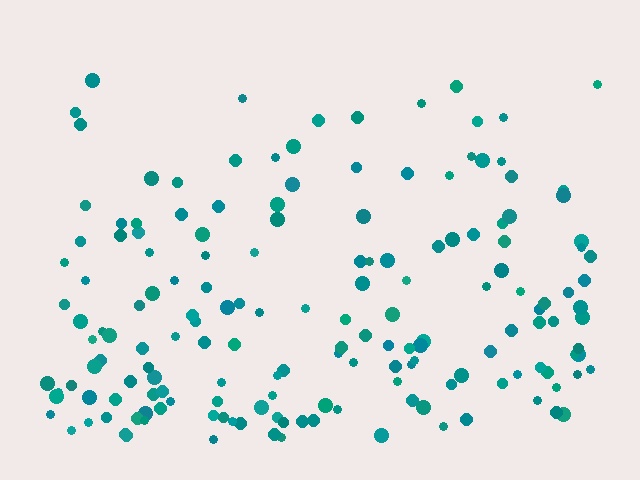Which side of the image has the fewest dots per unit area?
The top.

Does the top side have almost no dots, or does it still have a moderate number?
Still a moderate number, just noticeably fewer than the bottom.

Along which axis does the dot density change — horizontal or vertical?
Vertical.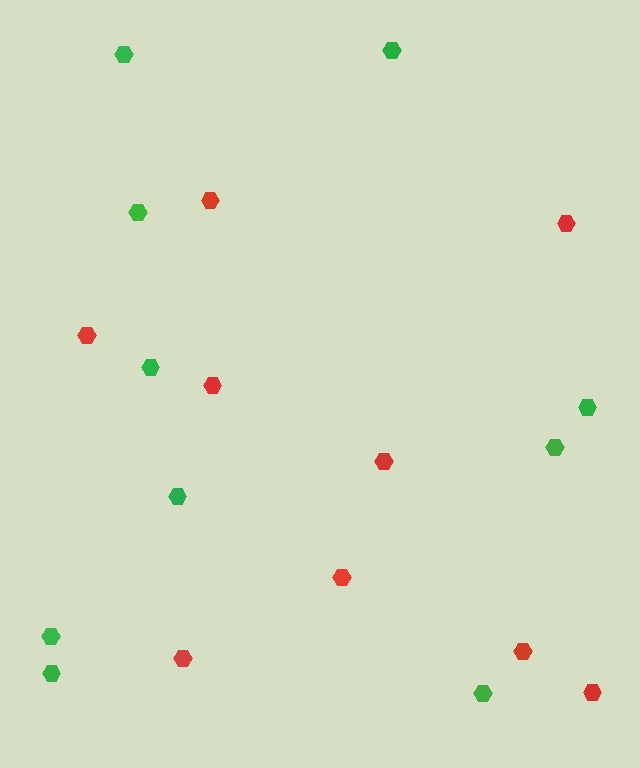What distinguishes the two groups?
There are 2 groups: one group of red hexagons (9) and one group of green hexagons (10).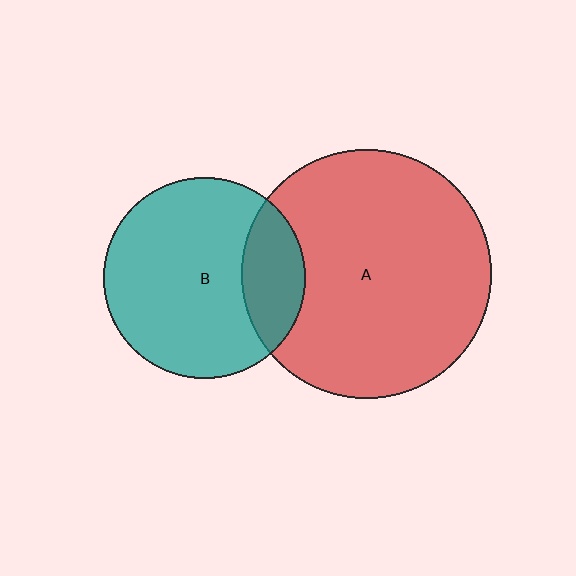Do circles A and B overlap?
Yes.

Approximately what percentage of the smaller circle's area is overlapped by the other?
Approximately 20%.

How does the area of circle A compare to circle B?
Approximately 1.5 times.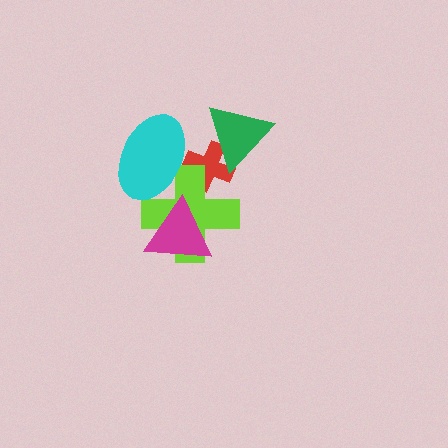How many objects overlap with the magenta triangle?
1 object overlaps with the magenta triangle.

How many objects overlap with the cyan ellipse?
2 objects overlap with the cyan ellipse.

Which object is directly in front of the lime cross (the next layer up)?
The cyan ellipse is directly in front of the lime cross.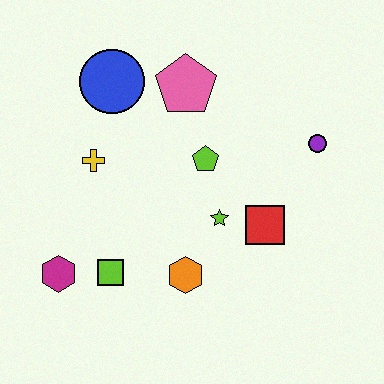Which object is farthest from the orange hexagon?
The blue circle is farthest from the orange hexagon.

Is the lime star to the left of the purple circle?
Yes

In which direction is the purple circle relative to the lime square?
The purple circle is to the right of the lime square.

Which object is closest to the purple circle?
The red square is closest to the purple circle.